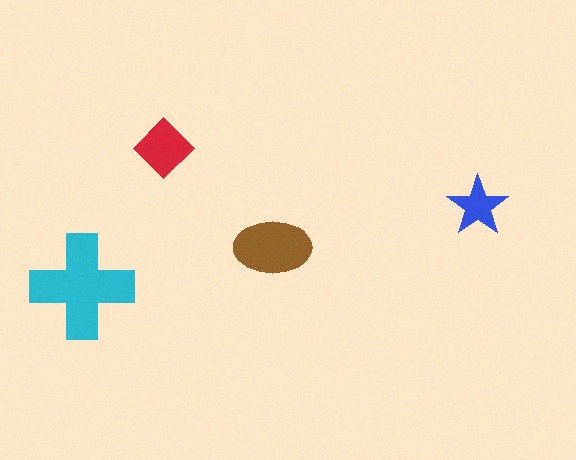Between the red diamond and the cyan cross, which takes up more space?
The cyan cross.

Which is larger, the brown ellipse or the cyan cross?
The cyan cross.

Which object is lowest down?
The cyan cross is bottommost.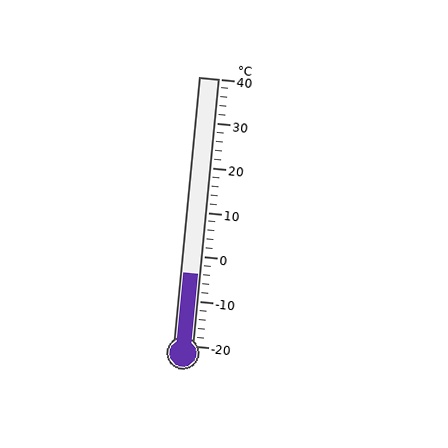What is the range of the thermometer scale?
The thermometer scale ranges from -20°C to 40°C.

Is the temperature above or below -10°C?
The temperature is above -10°C.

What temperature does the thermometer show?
The thermometer shows approximately -4°C.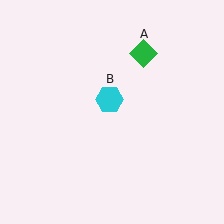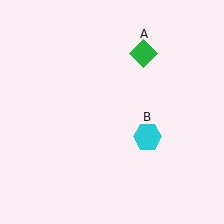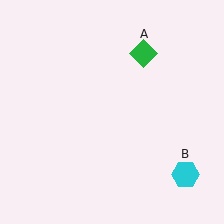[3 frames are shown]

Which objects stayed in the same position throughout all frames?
Green diamond (object A) remained stationary.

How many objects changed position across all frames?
1 object changed position: cyan hexagon (object B).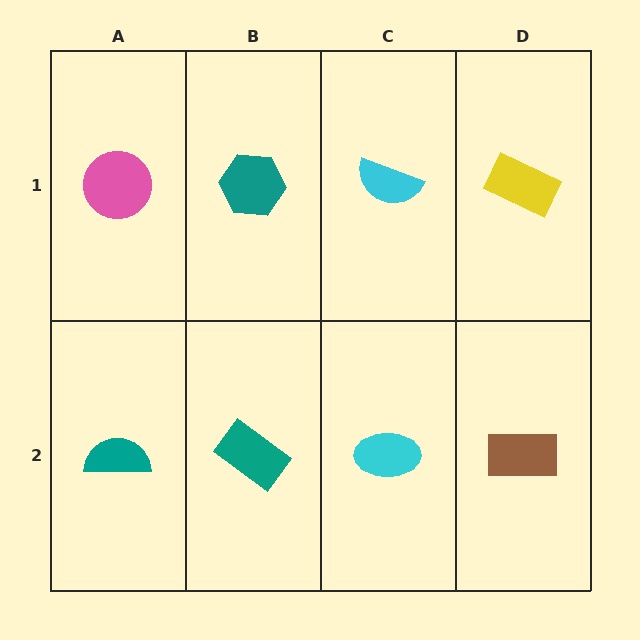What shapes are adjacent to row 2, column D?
A yellow rectangle (row 1, column D), a cyan ellipse (row 2, column C).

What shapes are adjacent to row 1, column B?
A teal rectangle (row 2, column B), a pink circle (row 1, column A), a cyan semicircle (row 1, column C).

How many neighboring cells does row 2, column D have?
2.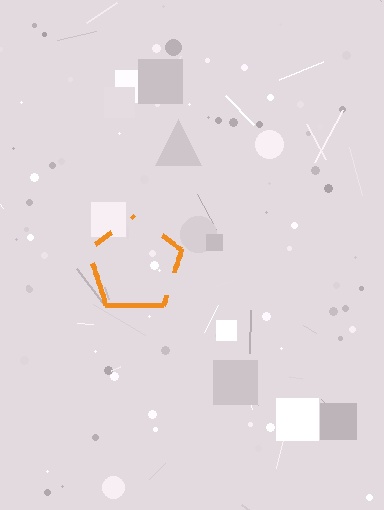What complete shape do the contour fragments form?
The contour fragments form a pentagon.